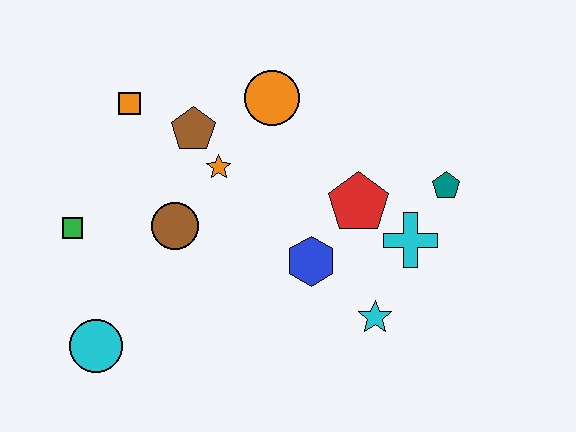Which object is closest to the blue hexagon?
The red pentagon is closest to the blue hexagon.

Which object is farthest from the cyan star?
The orange square is farthest from the cyan star.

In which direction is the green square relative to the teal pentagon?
The green square is to the left of the teal pentagon.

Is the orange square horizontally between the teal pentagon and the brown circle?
No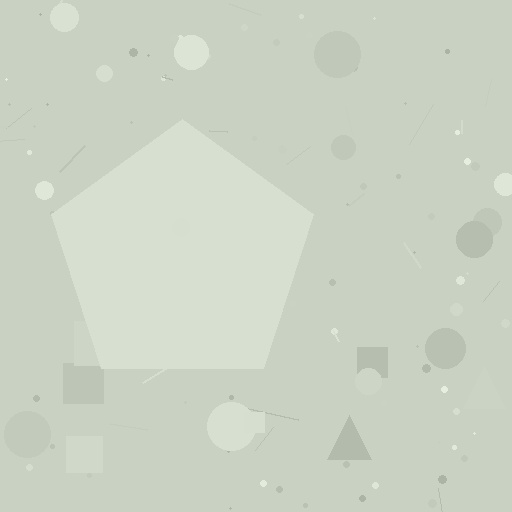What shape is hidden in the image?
A pentagon is hidden in the image.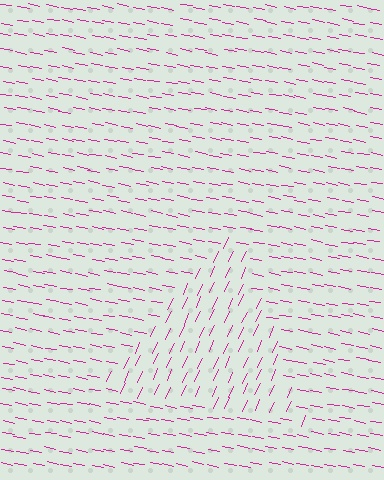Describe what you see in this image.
The image is filled with small magenta line segments. A triangle region in the image has lines oriented differently from the surrounding lines, creating a visible texture boundary.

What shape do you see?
I see a triangle.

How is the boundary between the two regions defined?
The boundary is defined purely by a change in line orientation (approximately 77 degrees difference). All lines are the same color and thickness.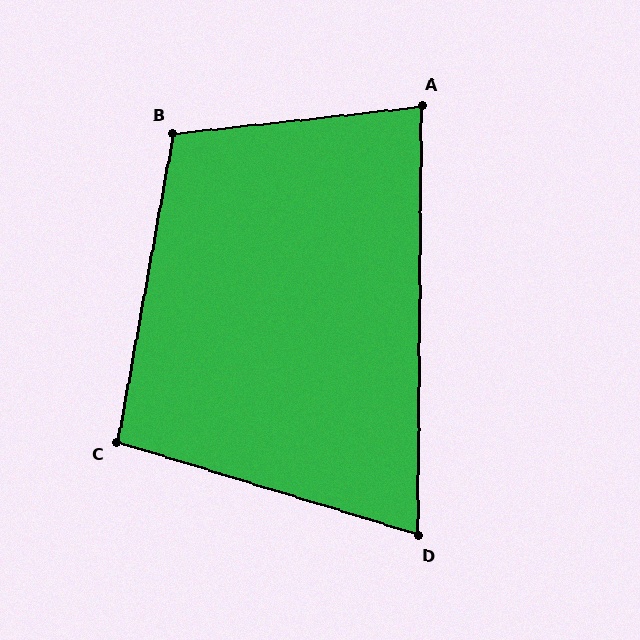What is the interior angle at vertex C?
Approximately 97 degrees (obtuse).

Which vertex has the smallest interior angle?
D, at approximately 73 degrees.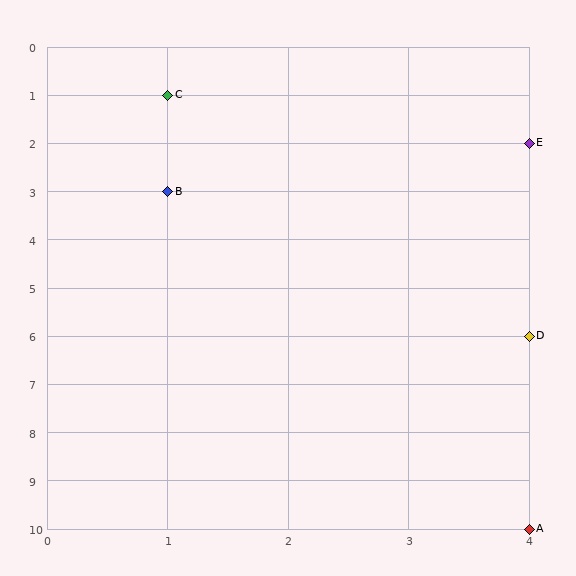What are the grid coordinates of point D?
Point D is at grid coordinates (4, 6).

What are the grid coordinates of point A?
Point A is at grid coordinates (4, 10).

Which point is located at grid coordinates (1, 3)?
Point B is at (1, 3).